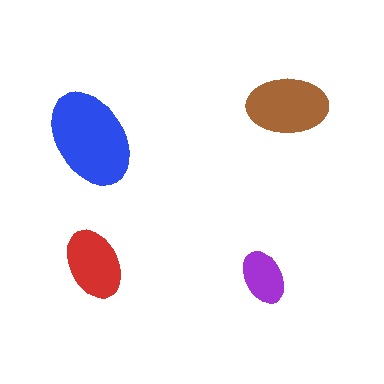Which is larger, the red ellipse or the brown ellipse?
The brown one.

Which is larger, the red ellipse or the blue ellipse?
The blue one.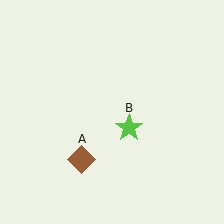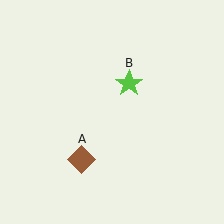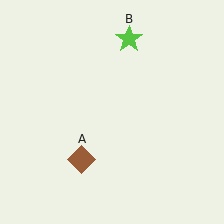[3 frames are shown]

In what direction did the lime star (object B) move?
The lime star (object B) moved up.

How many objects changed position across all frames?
1 object changed position: lime star (object B).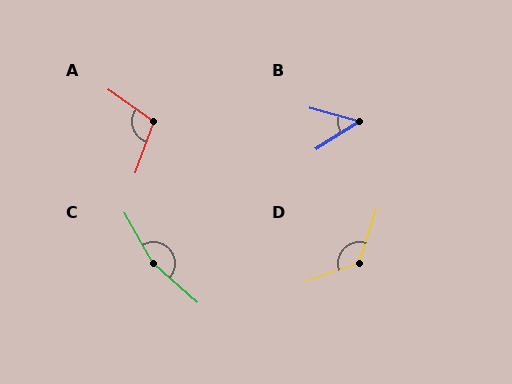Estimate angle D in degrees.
Approximately 127 degrees.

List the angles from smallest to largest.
B (48°), A (105°), D (127°), C (160°).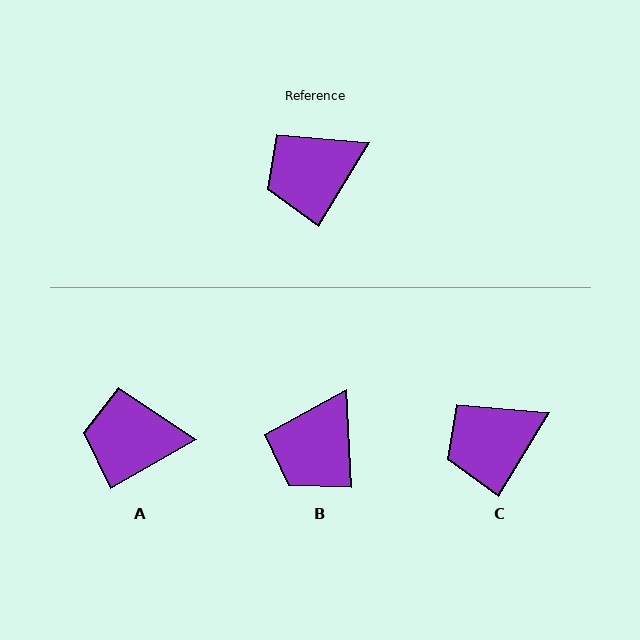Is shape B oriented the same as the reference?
No, it is off by about 34 degrees.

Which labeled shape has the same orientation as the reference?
C.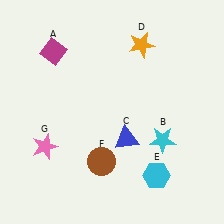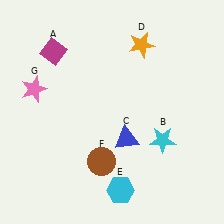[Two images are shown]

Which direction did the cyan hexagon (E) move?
The cyan hexagon (E) moved left.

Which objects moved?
The objects that moved are: the cyan hexagon (E), the pink star (G).